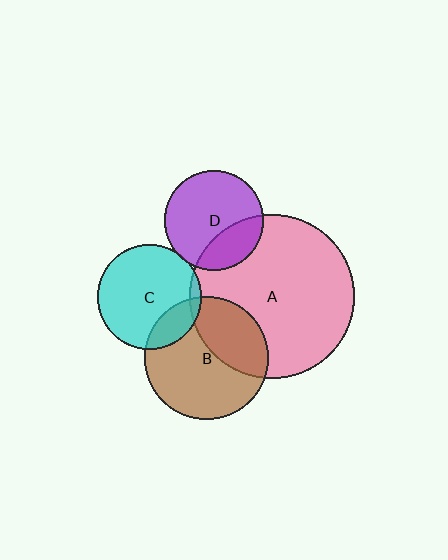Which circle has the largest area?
Circle A (pink).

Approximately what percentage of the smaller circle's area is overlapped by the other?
Approximately 35%.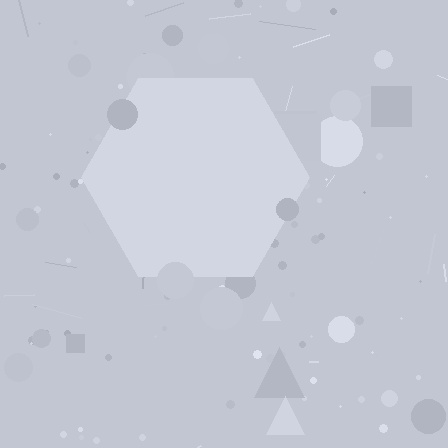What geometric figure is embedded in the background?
A hexagon is embedded in the background.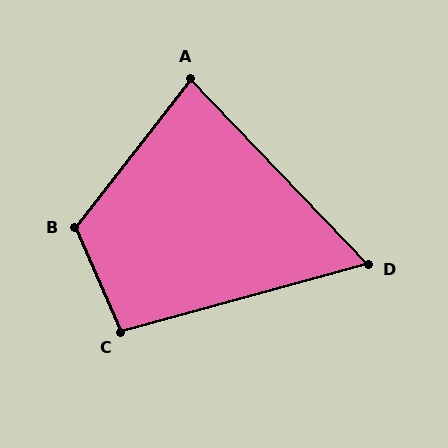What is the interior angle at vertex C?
Approximately 98 degrees (obtuse).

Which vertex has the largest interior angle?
B, at approximately 118 degrees.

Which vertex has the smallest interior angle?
D, at approximately 62 degrees.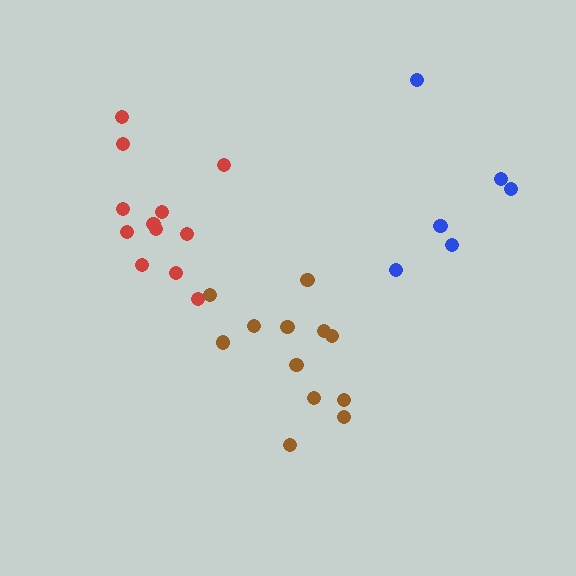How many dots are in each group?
Group 1: 12 dots, Group 2: 12 dots, Group 3: 6 dots (30 total).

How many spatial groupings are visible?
There are 3 spatial groupings.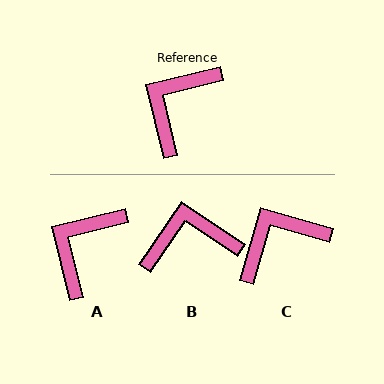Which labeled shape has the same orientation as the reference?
A.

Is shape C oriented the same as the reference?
No, it is off by about 29 degrees.